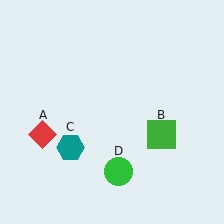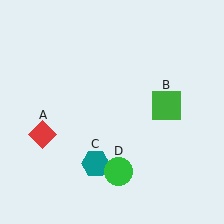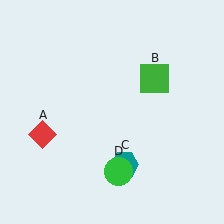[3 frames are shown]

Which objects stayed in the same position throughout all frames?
Red diamond (object A) and green circle (object D) remained stationary.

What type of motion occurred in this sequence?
The green square (object B), teal hexagon (object C) rotated counterclockwise around the center of the scene.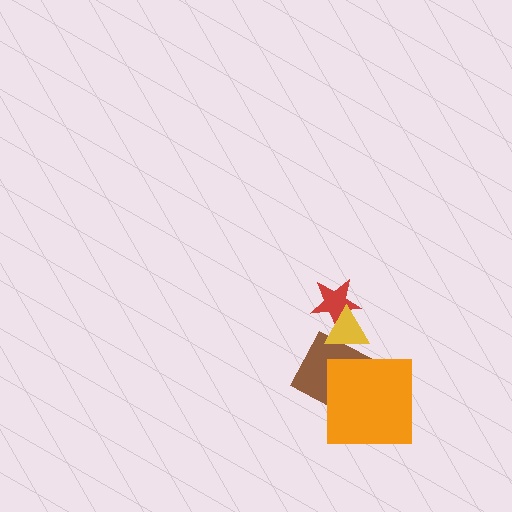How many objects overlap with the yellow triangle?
2 objects overlap with the yellow triangle.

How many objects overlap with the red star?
1 object overlaps with the red star.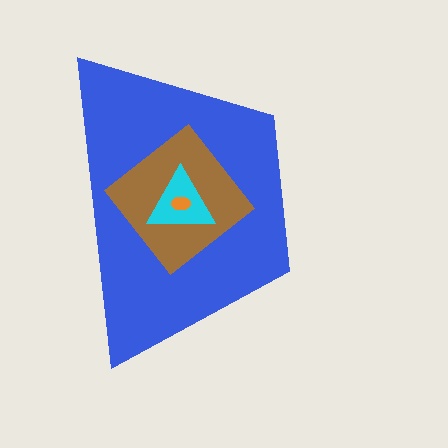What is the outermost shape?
The blue trapezoid.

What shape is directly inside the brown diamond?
The cyan triangle.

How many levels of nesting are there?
4.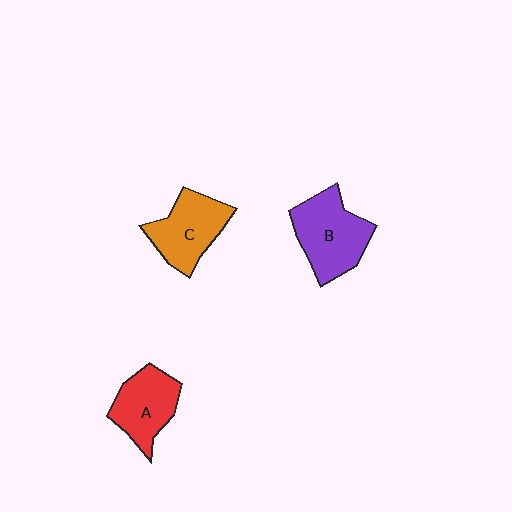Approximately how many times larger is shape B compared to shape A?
Approximately 1.3 times.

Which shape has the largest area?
Shape B (purple).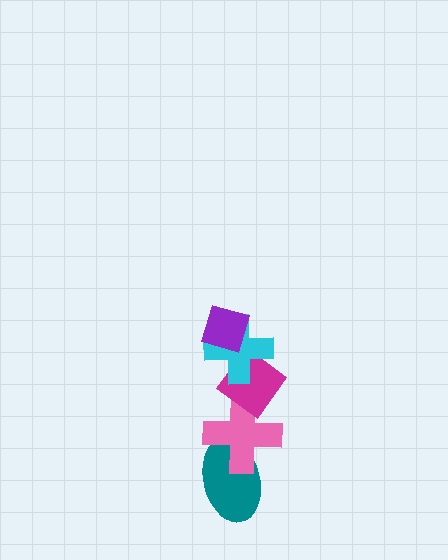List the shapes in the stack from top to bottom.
From top to bottom: the purple diamond, the cyan cross, the magenta diamond, the pink cross, the teal ellipse.